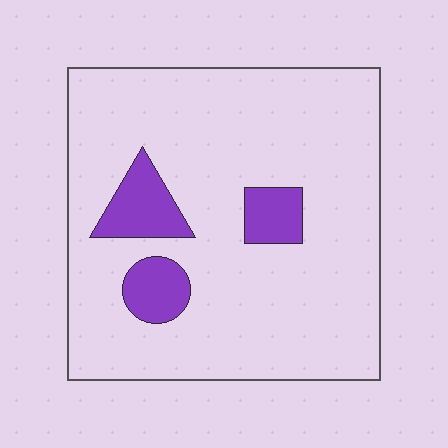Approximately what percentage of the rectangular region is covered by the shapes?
Approximately 10%.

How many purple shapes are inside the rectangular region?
3.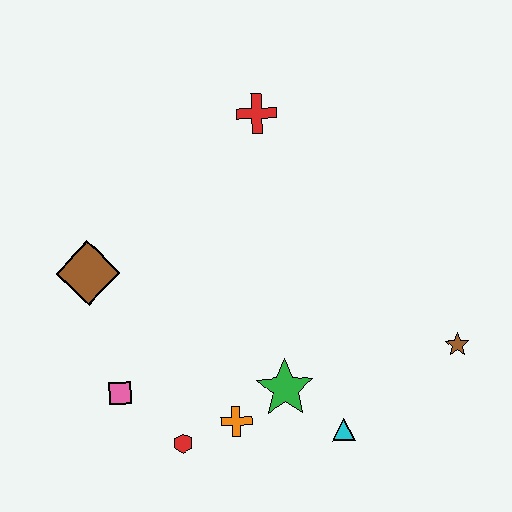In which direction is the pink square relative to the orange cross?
The pink square is to the left of the orange cross.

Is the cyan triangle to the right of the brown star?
No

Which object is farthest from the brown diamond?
The brown star is farthest from the brown diamond.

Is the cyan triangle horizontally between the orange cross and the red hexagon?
No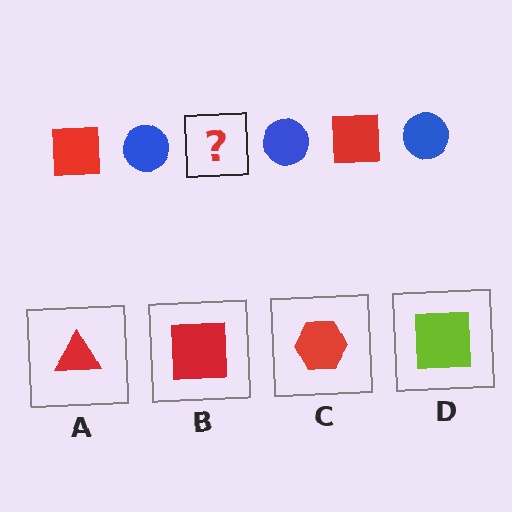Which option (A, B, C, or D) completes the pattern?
B.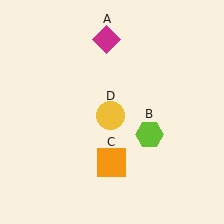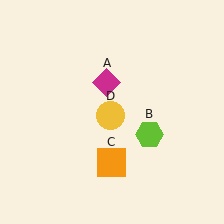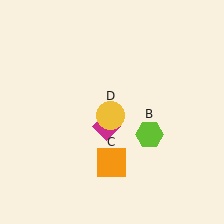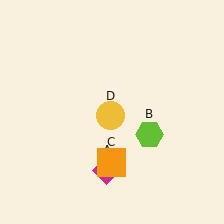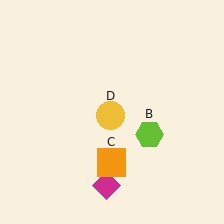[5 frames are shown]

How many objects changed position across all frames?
1 object changed position: magenta diamond (object A).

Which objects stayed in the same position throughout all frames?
Lime hexagon (object B) and orange square (object C) and yellow circle (object D) remained stationary.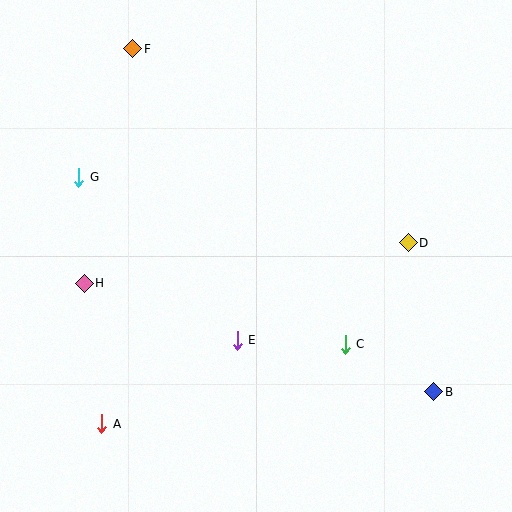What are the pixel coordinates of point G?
Point G is at (79, 177).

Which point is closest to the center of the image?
Point E at (237, 340) is closest to the center.